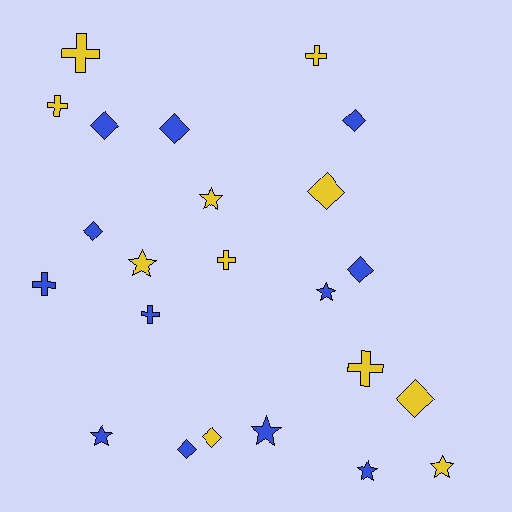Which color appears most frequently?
Blue, with 12 objects.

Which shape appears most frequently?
Diamond, with 9 objects.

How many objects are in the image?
There are 23 objects.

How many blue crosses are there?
There are 2 blue crosses.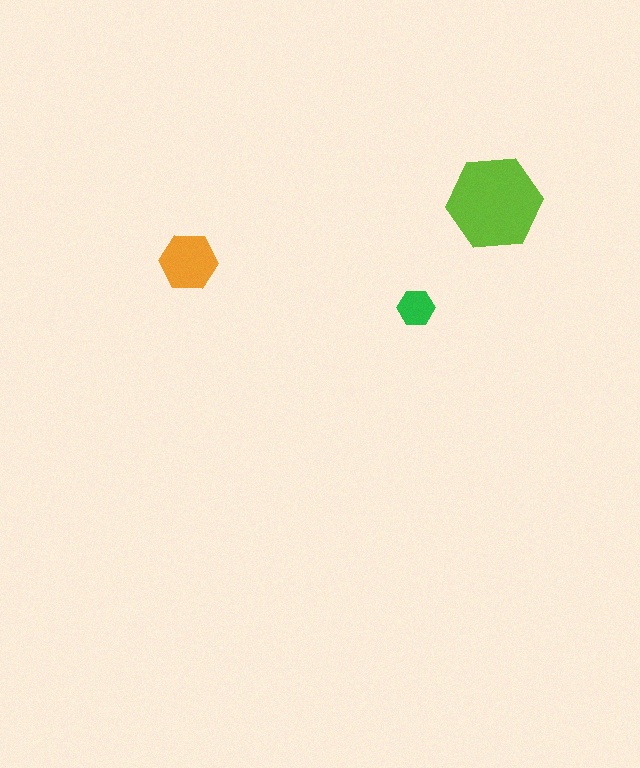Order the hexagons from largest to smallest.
the lime one, the orange one, the green one.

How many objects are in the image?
There are 3 objects in the image.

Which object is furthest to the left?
The orange hexagon is leftmost.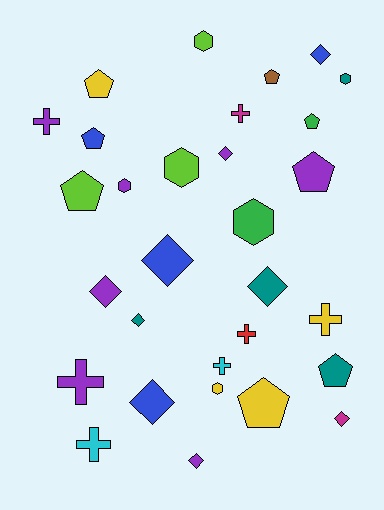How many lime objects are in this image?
There are 3 lime objects.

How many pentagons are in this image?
There are 8 pentagons.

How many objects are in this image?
There are 30 objects.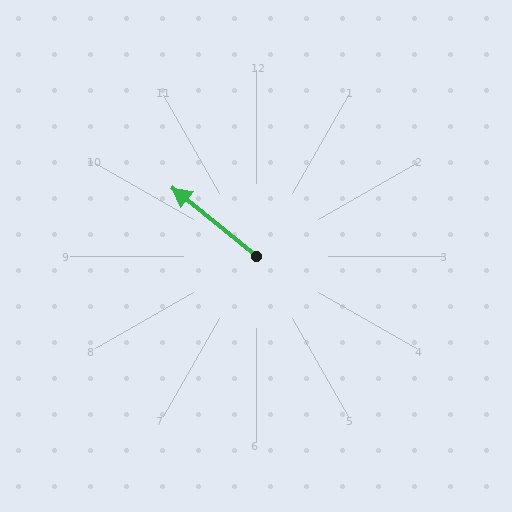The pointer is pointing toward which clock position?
Roughly 10 o'clock.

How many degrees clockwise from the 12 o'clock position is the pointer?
Approximately 309 degrees.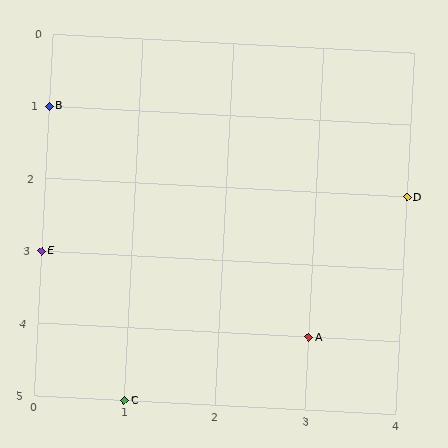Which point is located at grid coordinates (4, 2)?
Point D is at (4, 2).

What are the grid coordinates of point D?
Point D is at grid coordinates (4, 2).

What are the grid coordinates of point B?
Point B is at grid coordinates (0, 1).